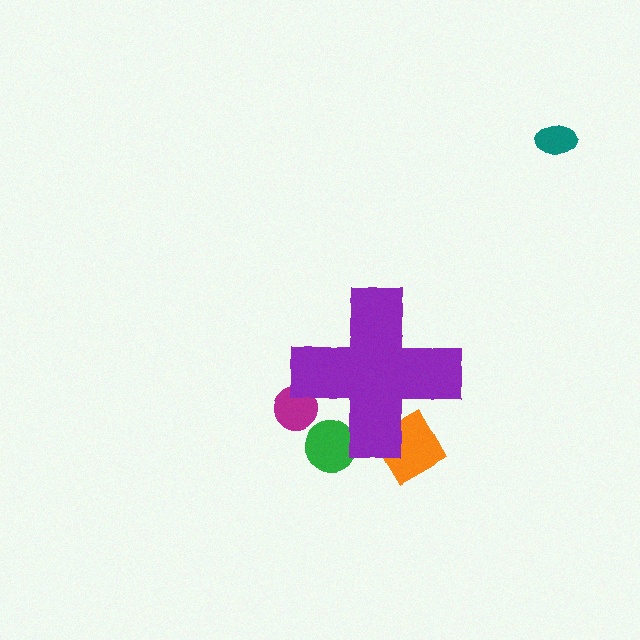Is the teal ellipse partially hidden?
No, the teal ellipse is fully visible.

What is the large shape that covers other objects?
A purple cross.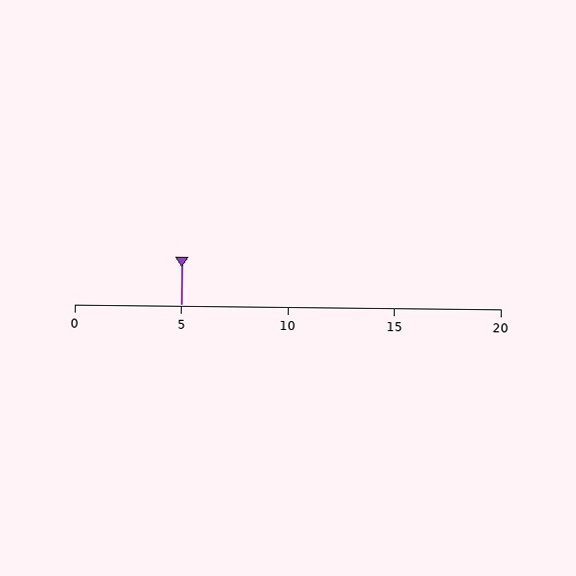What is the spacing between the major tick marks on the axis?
The major ticks are spaced 5 apart.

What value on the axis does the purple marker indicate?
The marker indicates approximately 5.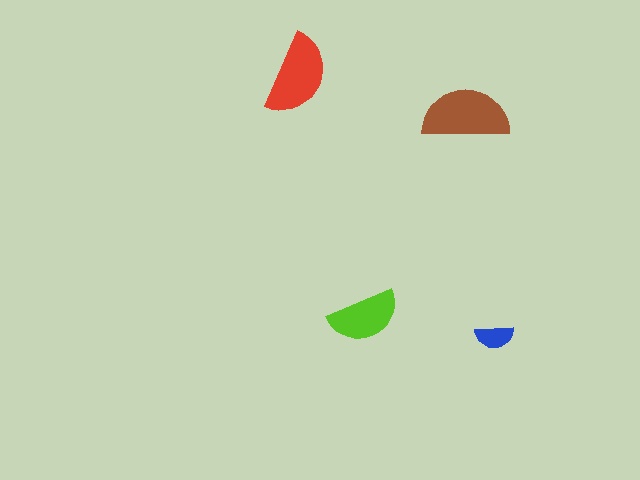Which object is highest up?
The red semicircle is topmost.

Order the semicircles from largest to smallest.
the brown one, the red one, the lime one, the blue one.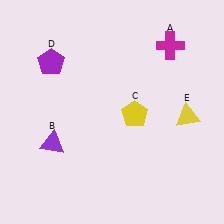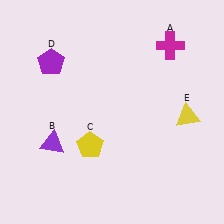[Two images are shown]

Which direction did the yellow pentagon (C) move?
The yellow pentagon (C) moved left.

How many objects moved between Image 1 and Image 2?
1 object moved between the two images.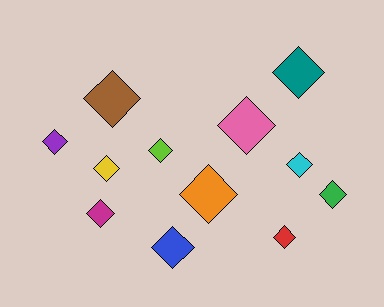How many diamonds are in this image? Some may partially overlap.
There are 12 diamonds.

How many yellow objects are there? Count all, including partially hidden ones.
There is 1 yellow object.